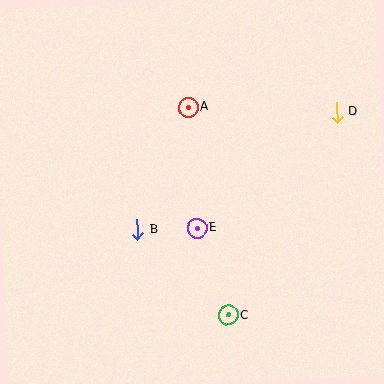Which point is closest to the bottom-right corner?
Point C is closest to the bottom-right corner.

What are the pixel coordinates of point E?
Point E is at (197, 228).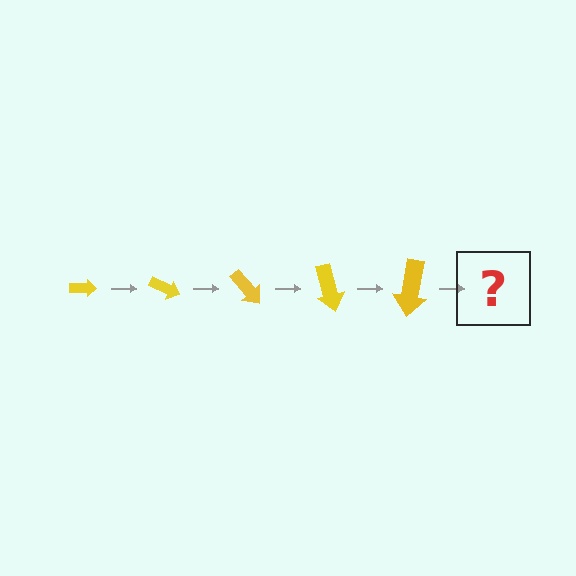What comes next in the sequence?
The next element should be an arrow, larger than the previous one and rotated 125 degrees from the start.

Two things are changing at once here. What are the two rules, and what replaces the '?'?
The two rules are that the arrow grows larger each step and it rotates 25 degrees each step. The '?' should be an arrow, larger than the previous one and rotated 125 degrees from the start.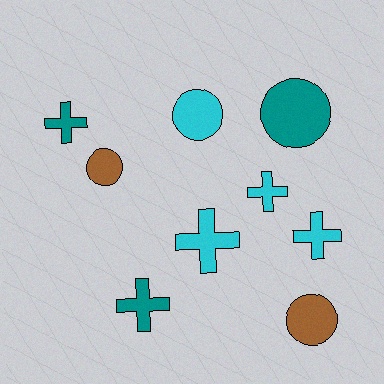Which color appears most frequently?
Cyan, with 4 objects.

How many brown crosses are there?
There are no brown crosses.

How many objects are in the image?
There are 9 objects.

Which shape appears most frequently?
Cross, with 5 objects.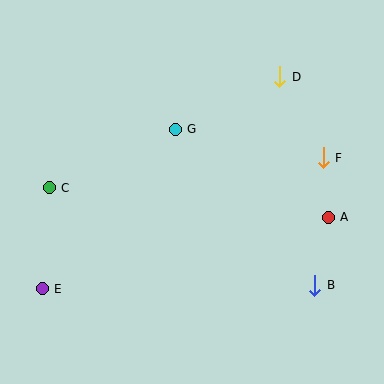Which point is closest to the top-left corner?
Point C is closest to the top-left corner.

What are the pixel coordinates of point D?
Point D is at (280, 77).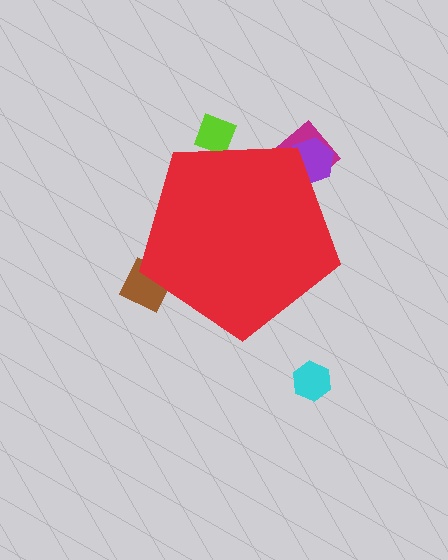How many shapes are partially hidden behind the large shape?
4 shapes are partially hidden.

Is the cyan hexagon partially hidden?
No, the cyan hexagon is fully visible.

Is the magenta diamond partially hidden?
Yes, the magenta diamond is partially hidden behind the red pentagon.